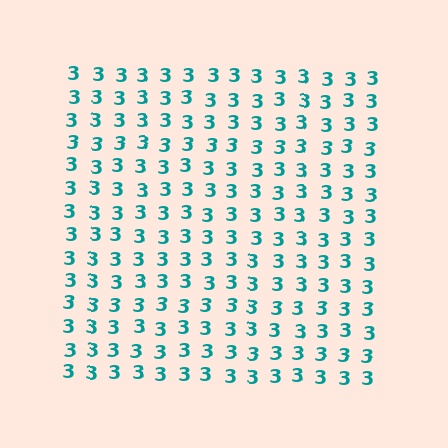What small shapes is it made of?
It is made of small digit 3's.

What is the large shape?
The large shape is a square.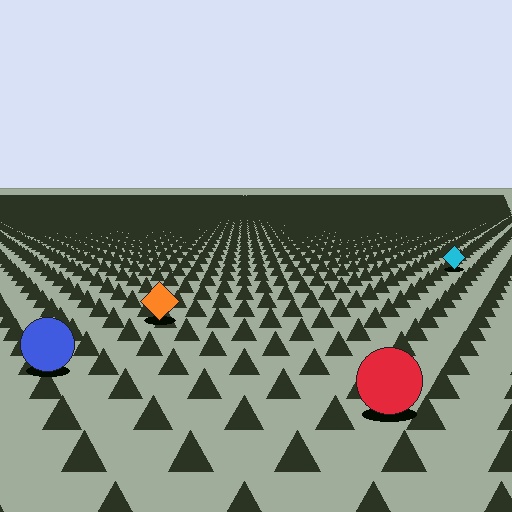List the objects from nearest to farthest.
From nearest to farthest: the red circle, the blue circle, the orange diamond, the cyan diamond.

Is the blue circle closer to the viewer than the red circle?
No. The red circle is closer — you can tell from the texture gradient: the ground texture is coarser near it.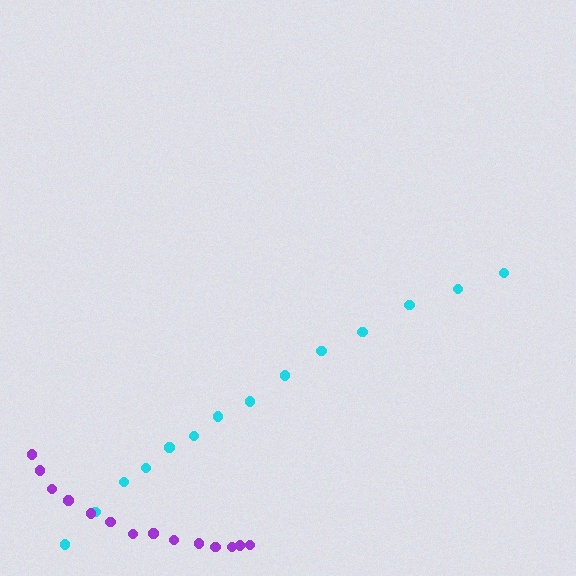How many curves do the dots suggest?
There are 2 distinct paths.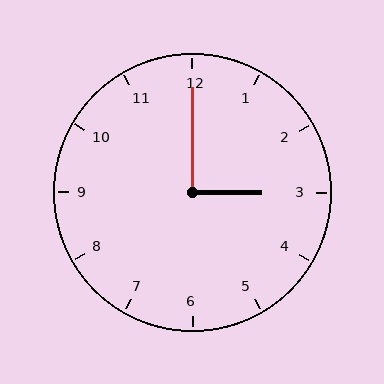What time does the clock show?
3:00.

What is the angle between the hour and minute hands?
Approximately 90 degrees.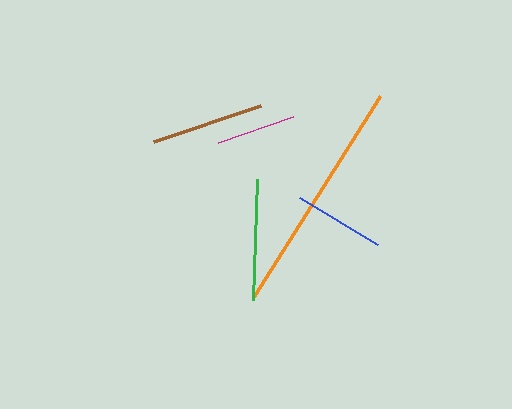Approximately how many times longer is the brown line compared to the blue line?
The brown line is approximately 1.2 times the length of the blue line.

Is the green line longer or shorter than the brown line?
The green line is longer than the brown line.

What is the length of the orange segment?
The orange segment is approximately 236 pixels long.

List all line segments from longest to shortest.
From longest to shortest: orange, green, brown, blue, magenta.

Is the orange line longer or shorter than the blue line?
The orange line is longer than the blue line.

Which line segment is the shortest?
The magenta line is the shortest at approximately 79 pixels.